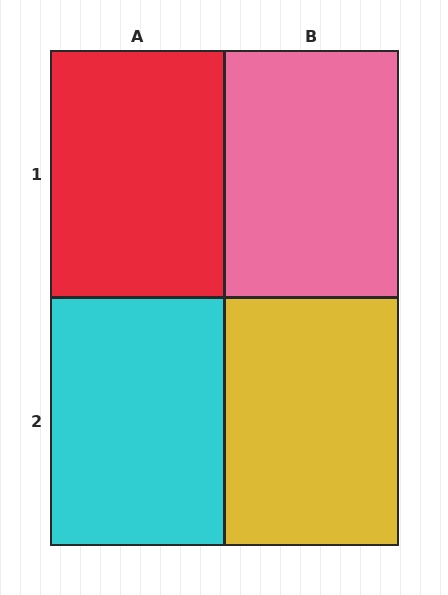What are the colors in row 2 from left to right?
Cyan, yellow.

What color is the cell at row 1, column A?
Red.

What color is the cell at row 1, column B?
Pink.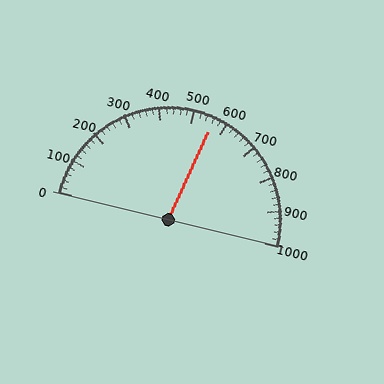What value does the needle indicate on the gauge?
The needle indicates approximately 560.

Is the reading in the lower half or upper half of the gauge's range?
The reading is in the upper half of the range (0 to 1000).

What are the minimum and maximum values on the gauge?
The gauge ranges from 0 to 1000.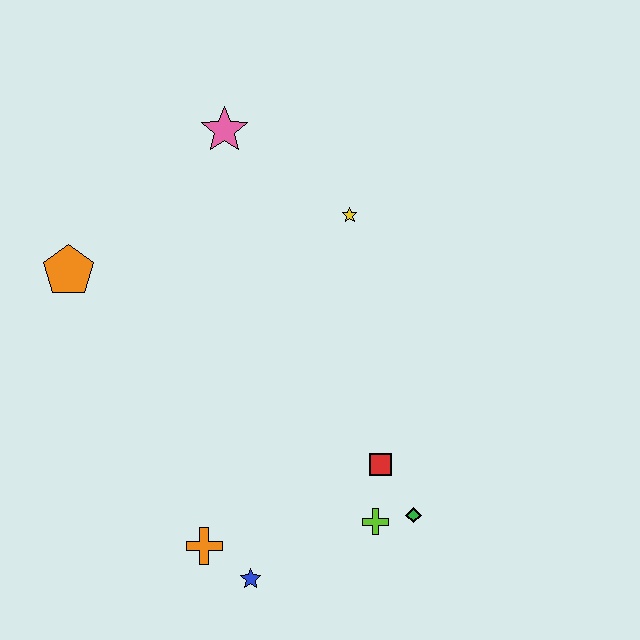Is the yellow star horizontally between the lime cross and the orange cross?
Yes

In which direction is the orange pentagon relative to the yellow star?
The orange pentagon is to the left of the yellow star.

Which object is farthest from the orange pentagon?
The green diamond is farthest from the orange pentagon.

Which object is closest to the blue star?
The orange cross is closest to the blue star.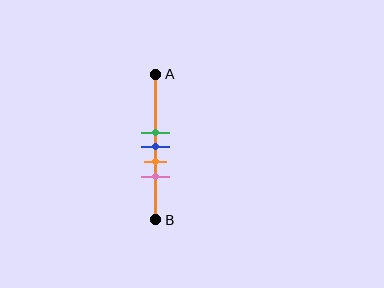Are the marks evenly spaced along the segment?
Yes, the marks are approximately evenly spaced.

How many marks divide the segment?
There are 4 marks dividing the segment.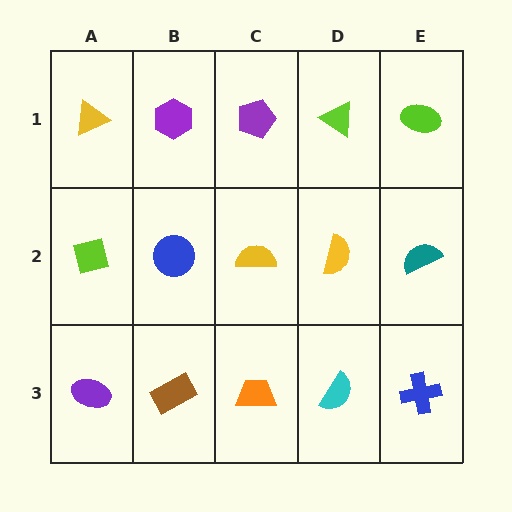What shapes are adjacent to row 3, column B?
A blue circle (row 2, column B), a purple ellipse (row 3, column A), an orange trapezoid (row 3, column C).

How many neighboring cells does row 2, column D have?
4.